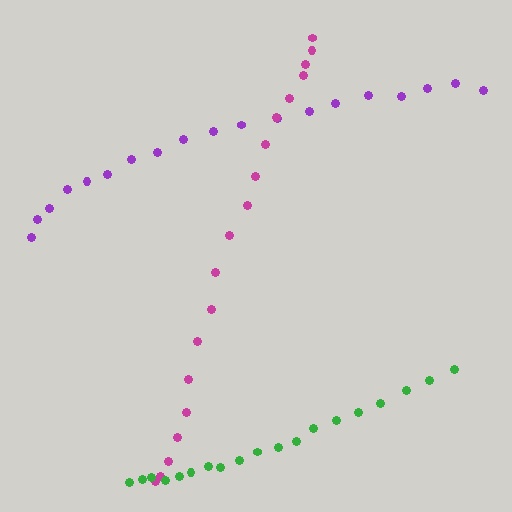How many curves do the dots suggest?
There are 3 distinct paths.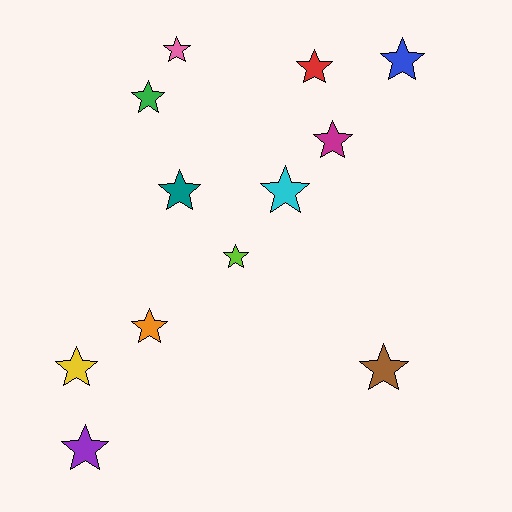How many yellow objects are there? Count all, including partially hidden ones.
There is 1 yellow object.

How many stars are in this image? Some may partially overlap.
There are 12 stars.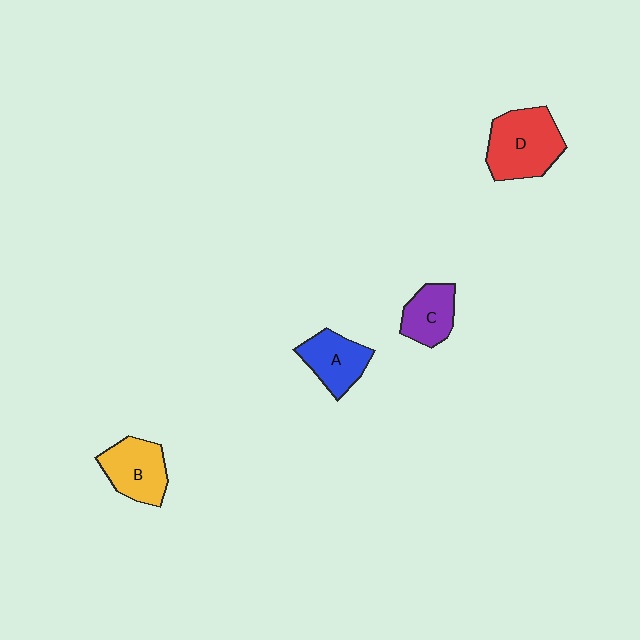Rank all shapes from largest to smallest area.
From largest to smallest: D (red), B (yellow), A (blue), C (purple).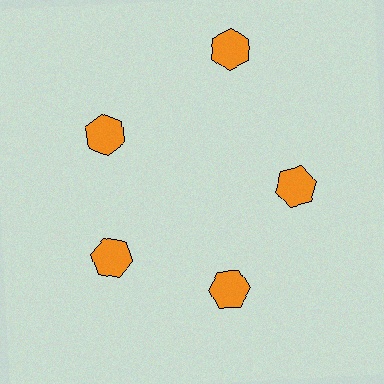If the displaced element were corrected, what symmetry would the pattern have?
It would have 5-fold rotational symmetry — the pattern would map onto itself every 72 degrees.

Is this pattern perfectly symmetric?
No. The 5 orange hexagons are arranged in a ring, but one element near the 1 o'clock position is pushed outward from the center, breaking the 5-fold rotational symmetry.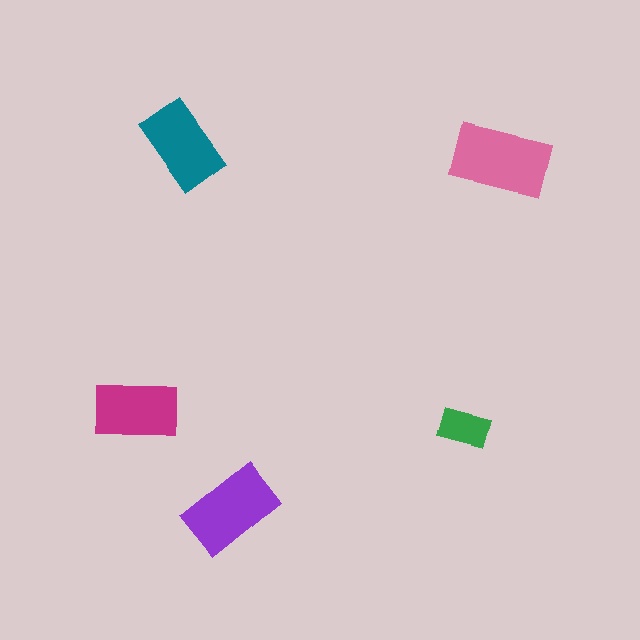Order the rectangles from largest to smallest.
the pink one, the purple one, the teal one, the magenta one, the green one.